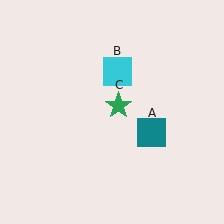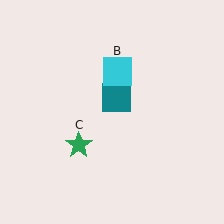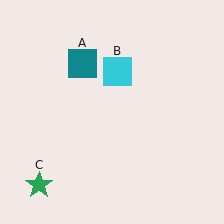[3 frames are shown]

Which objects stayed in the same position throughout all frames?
Cyan square (object B) remained stationary.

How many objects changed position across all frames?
2 objects changed position: teal square (object A), green star (object C).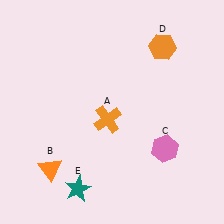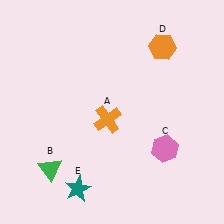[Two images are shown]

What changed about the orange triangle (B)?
In Image 1, B is orange. In Image 2, it changed to green.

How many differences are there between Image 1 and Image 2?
There is 1 difference between the two images.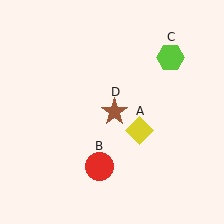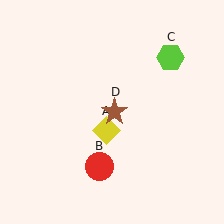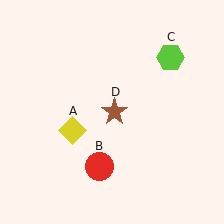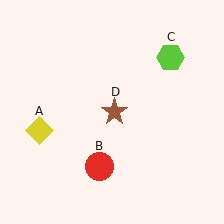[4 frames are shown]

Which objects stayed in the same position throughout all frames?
Red circle (object B) and lime hexagon (object C) and brown star (object D) remained stationary.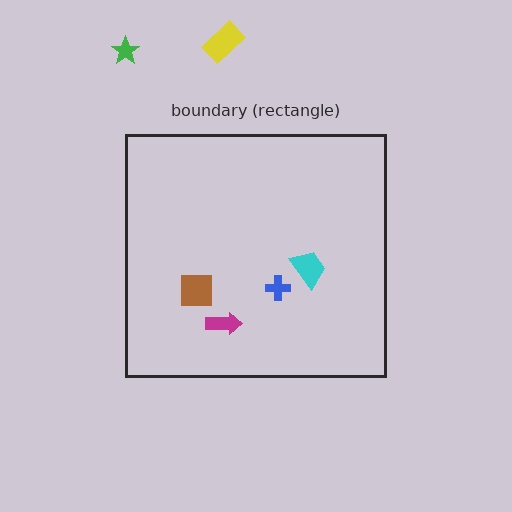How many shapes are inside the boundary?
4 inside, 2 outside.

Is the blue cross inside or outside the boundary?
Inside.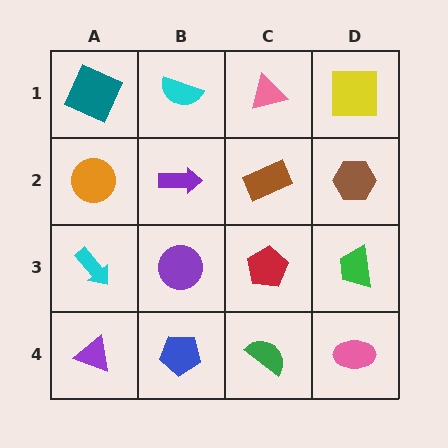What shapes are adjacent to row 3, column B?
A purple arrow (row 2, column B), a blue pentagon (row 4, column B), a cyan arrow (row 3, column A), a red pentagon (row 3, column C).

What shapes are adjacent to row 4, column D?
A green trapezoid (row 3, column D), a green semicircle (row 4, column C).